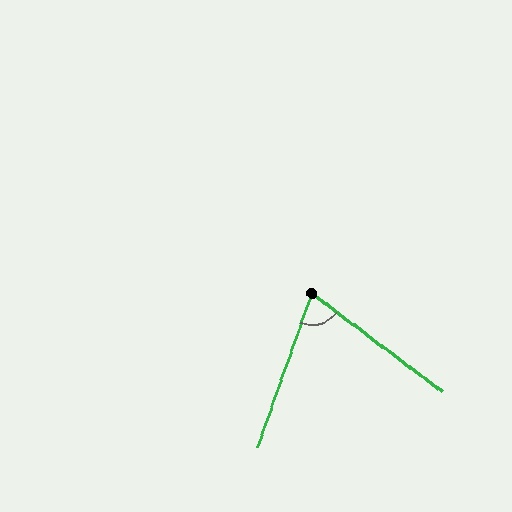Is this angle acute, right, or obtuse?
It is acute.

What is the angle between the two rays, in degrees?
Approximately 72 degrees.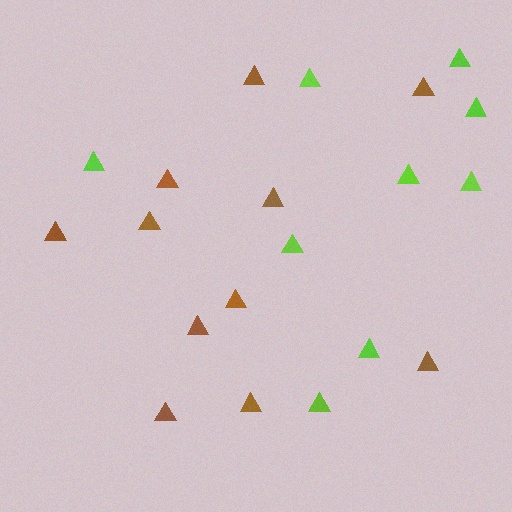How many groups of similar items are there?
There are 2 groups: one group of lime triangles (9) and one group of brown triangles (11).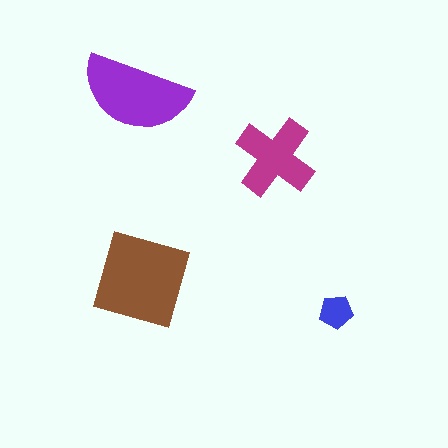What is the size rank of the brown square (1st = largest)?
1st.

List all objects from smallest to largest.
The blue pentagon, the magenta cross, the purple semicircle, the brown square.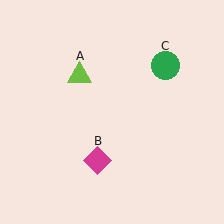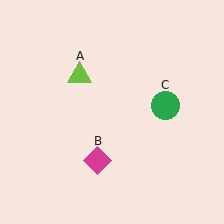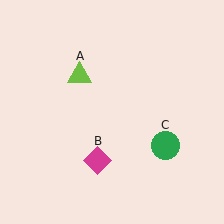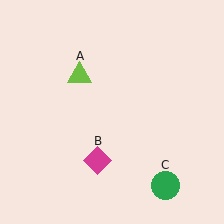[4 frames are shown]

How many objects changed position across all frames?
1 object changed position: green circle (object C).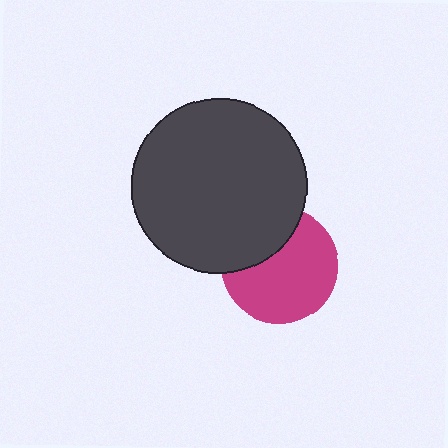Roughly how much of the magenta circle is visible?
Most of it is visible (roughly 69%).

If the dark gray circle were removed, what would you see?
You would see the complete magenta circle.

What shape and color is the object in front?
The object in front is a dark gray circle.